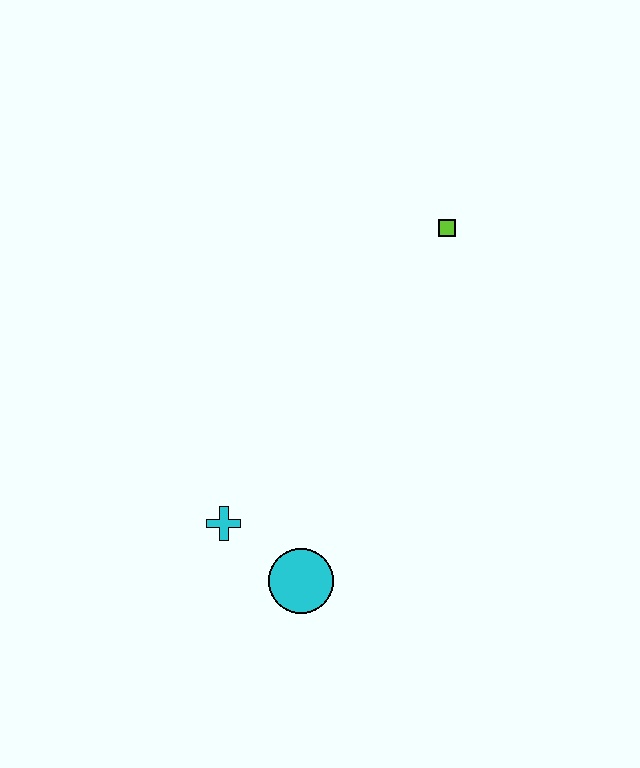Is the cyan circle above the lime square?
No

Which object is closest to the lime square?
The cyan cross is closest to the lime square.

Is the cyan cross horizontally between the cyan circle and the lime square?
No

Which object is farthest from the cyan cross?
The lime square is farthest from the cyan cross.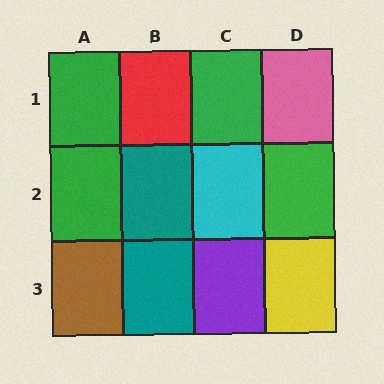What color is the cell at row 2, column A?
Green.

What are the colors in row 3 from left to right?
Brown, teal, purple, yellow.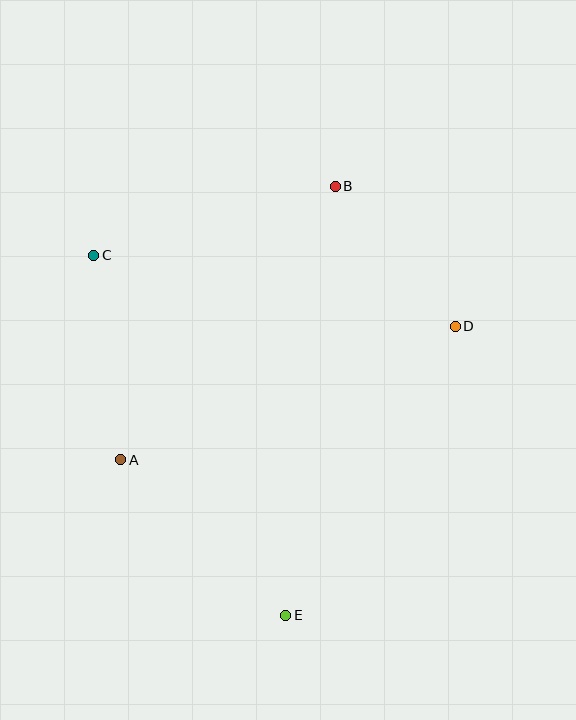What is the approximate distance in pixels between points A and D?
The distance between A and D is approximately 360 pixels.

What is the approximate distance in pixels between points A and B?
The distance between A and B is approximately 348 pixels.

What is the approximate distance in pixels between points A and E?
The distance between A and E is approximately 227 pixels.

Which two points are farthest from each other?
Points B and E are farthest from each other.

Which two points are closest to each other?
Points B and D are closest to each other.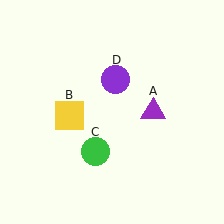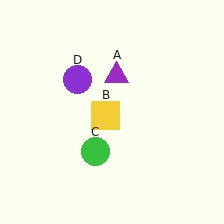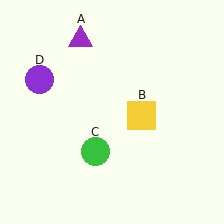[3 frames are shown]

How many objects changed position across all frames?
3 objects changed position: purple triangle (object A), yellow square (object B), purple circle (object D).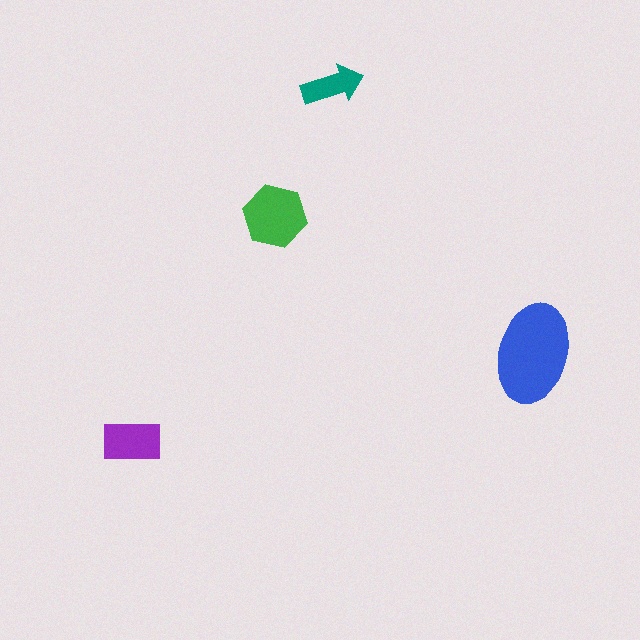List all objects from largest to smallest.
The blue ellipse, the green hexagon, the purple rectangle, the teal arrow.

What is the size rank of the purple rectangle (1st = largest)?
3rd.